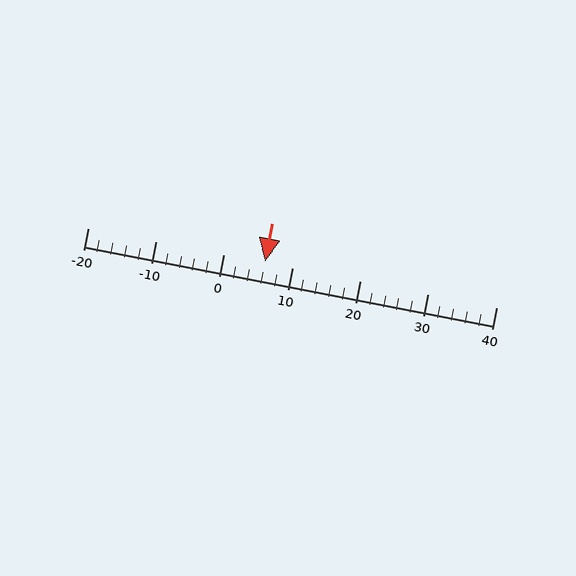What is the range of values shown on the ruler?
The ruler shows values from -20 to 40.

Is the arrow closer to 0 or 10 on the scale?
The arrow is closer to 10.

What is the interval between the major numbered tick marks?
The major tick marks are spaced 10 units apart.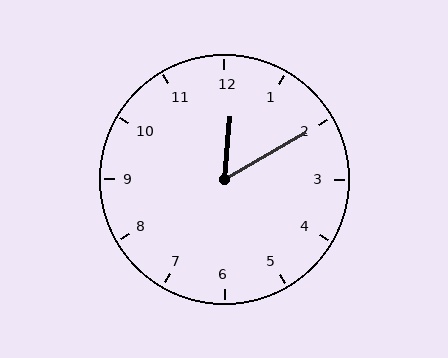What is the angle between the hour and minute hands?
Approximately 55 degrees.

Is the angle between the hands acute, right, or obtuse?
It is acute.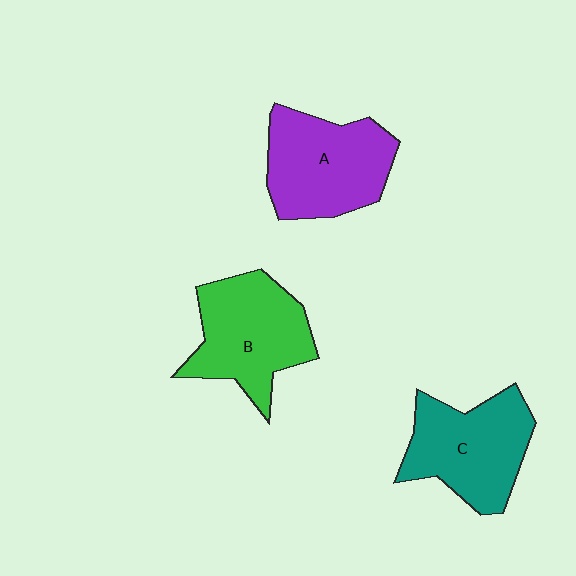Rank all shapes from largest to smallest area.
From largest to smallest: A (purple), B (green), C (teal).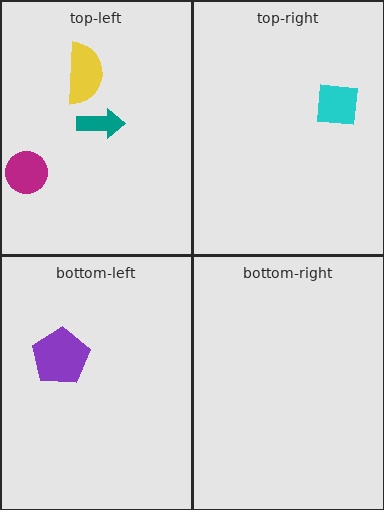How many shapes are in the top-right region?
1.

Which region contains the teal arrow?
The top-left region.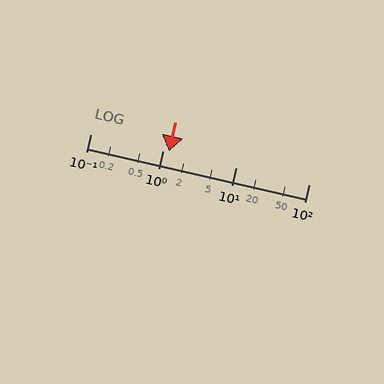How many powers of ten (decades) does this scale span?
The scale spans 3 decades, from 0.1 to 100.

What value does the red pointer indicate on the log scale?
The pointer indicates approximately 1.2.